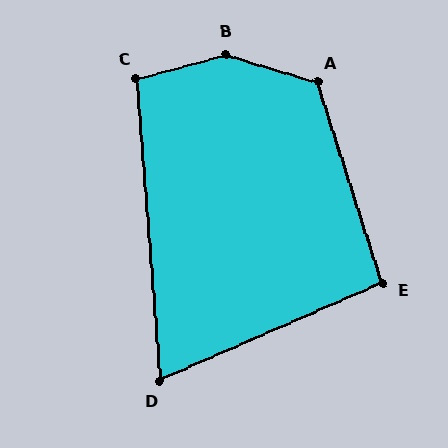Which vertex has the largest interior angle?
B, at approximately 148 degrees.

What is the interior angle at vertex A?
Approximately 125 degrees (obtuse).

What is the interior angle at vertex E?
Approximately 96 degrees (obtuse).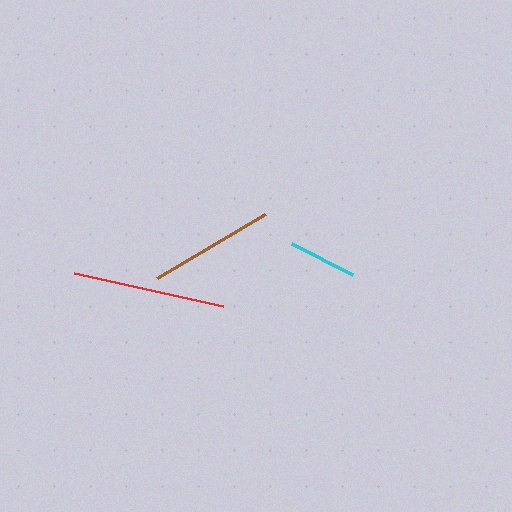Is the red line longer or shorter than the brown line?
The red line is longer than the brown line.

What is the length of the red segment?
The red segment is approximately 152 pixels long.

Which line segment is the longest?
The red line is the longest at approximately 152 pixels.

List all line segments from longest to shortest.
From longest to shortest: red, brown, cyan.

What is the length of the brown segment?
The brown segment is approximately 126 pixels long.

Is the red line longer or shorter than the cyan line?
The red line is longer than the cyan line.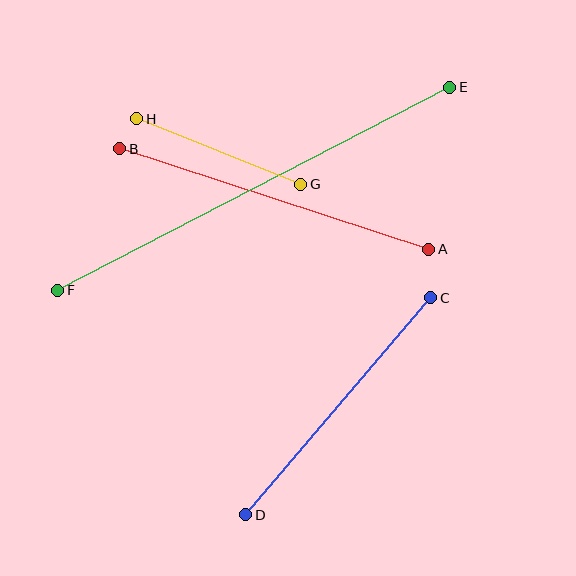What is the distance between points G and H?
The distance is approximately 177 pixels.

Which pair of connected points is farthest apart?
Points E and F are farthest apart.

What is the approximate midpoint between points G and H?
The midpoint is at approximately (219, 152) pixels.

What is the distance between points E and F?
The distance is approximately 441 pixels.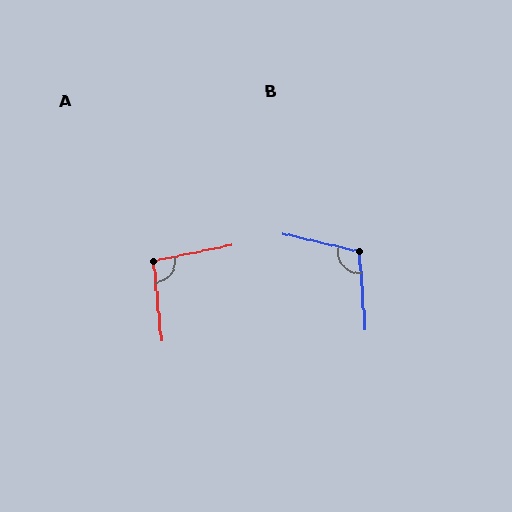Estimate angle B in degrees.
Approximately 108 degrees.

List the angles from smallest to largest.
A (96°), B (108°).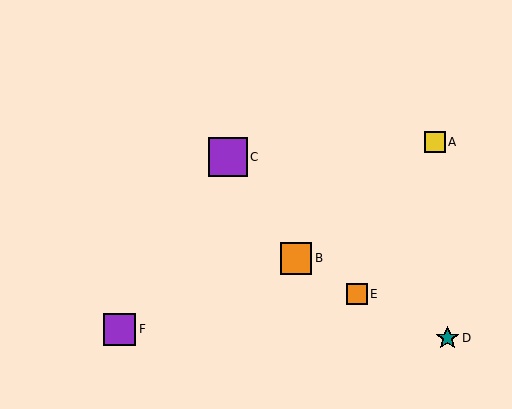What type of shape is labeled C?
Shape C is a purple square.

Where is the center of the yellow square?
The center of the yellow square is at (435, 142).